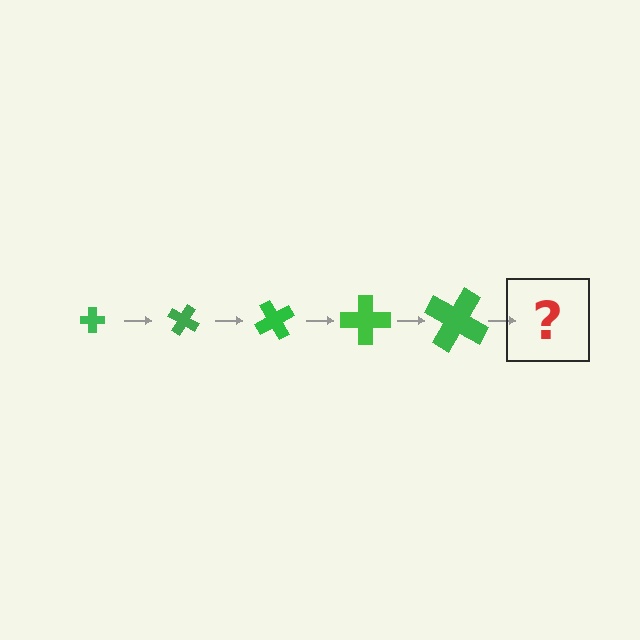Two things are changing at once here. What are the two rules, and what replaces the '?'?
The two rules are that the cross grows larger each step and it rotates 30 degrees each step. The '?' should be a cross, larger than the previous one and rotated 150 degrees from the start.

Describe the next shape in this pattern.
It should be a cross, larger than the previous one and rotated 150 degrees from the start.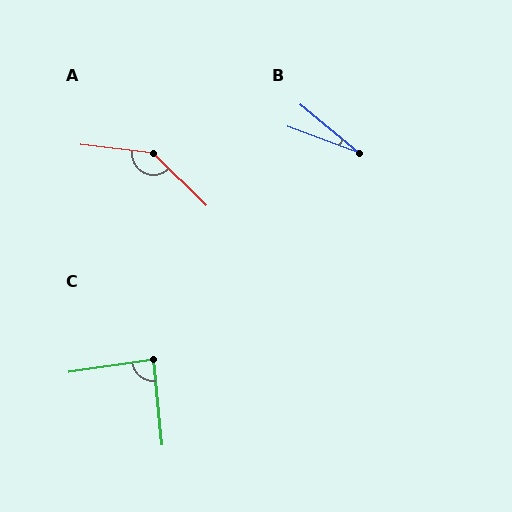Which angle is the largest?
A, at approximately 142 degrees.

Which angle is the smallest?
B, at approximately 19 degrees.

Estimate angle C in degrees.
Approximately 87 degrees.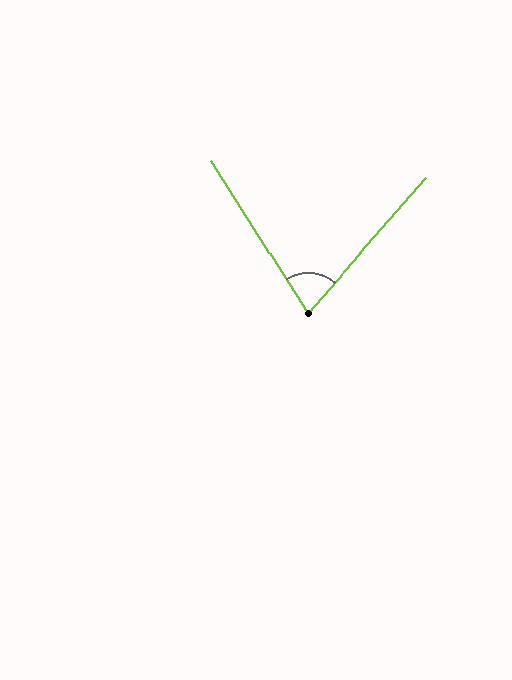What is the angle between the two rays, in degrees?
Approximately 74 degrees.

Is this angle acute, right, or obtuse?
It is acute.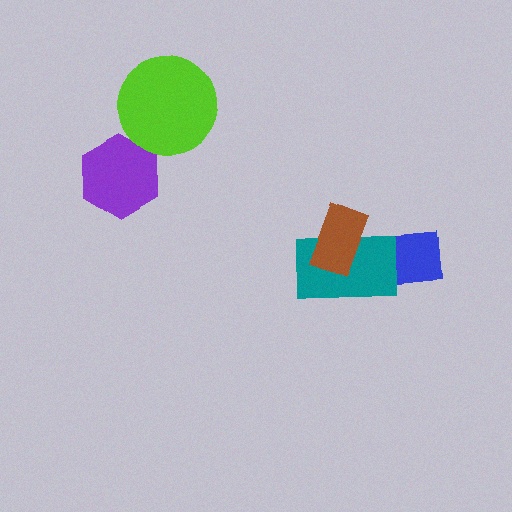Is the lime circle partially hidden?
No, no other shape covers it.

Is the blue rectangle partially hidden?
Yes, it is partially covered by another shape.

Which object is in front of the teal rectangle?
The brown rectangle is in front of the teal rectangle.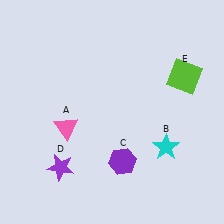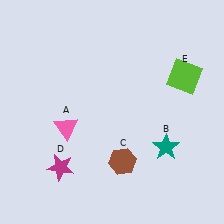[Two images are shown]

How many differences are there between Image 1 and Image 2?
There are 3 differences between the two images.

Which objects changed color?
B changed from cyan to teal. C changed from purple to brown. D changed from purple to magenta.